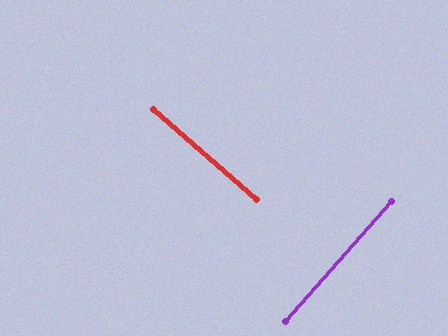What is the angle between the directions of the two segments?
Approximately 90 degrees.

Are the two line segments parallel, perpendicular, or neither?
Perpendicular — they meet at approximately 90°.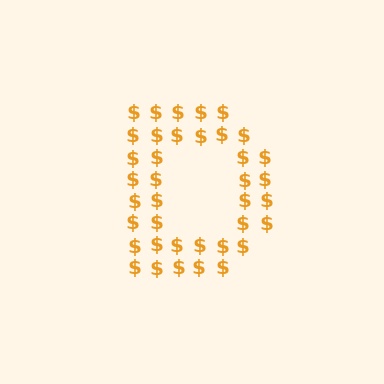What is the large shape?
The large shape is the letter D.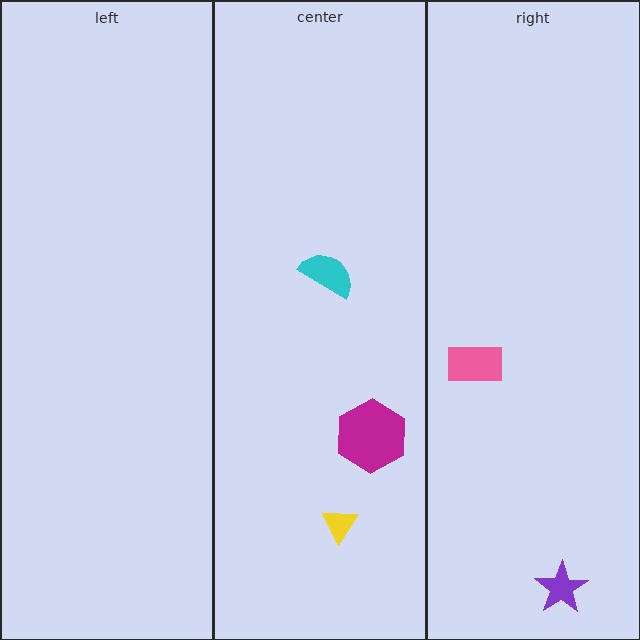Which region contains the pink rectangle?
The right region.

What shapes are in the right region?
The pink rectangle, the purple star.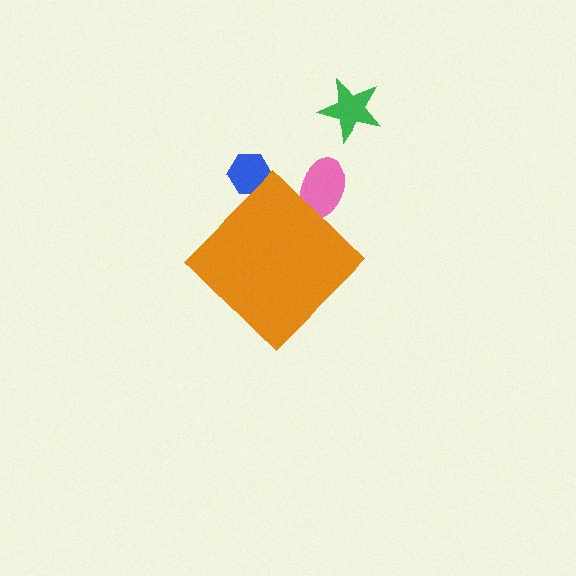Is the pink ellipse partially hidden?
Yes, the pink ellipse is partially hidden behind the orange diamond.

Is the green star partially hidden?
No, the green star is fully visible.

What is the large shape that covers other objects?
An orange diamond.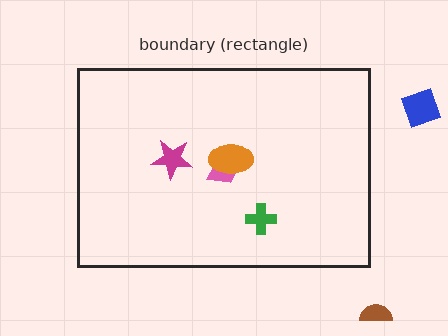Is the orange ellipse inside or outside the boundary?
Inside.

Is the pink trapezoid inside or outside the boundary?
Inside.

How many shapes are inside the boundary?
4 inside, 2 outside.